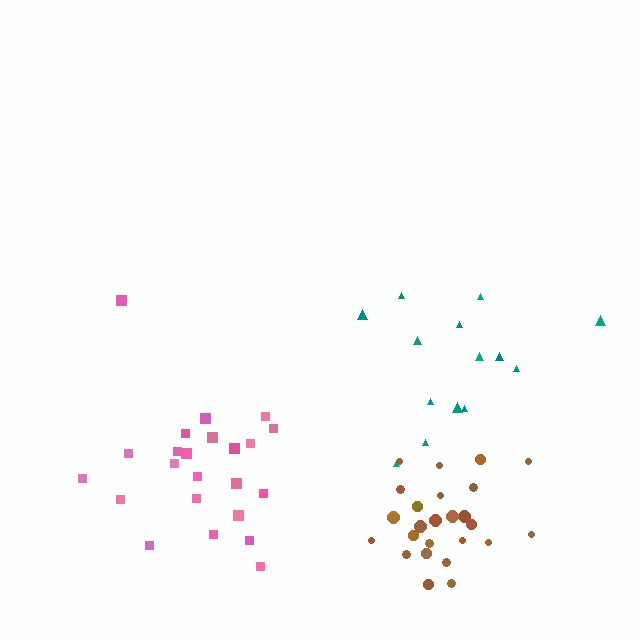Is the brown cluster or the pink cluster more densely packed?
Brown.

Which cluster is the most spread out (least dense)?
Teal.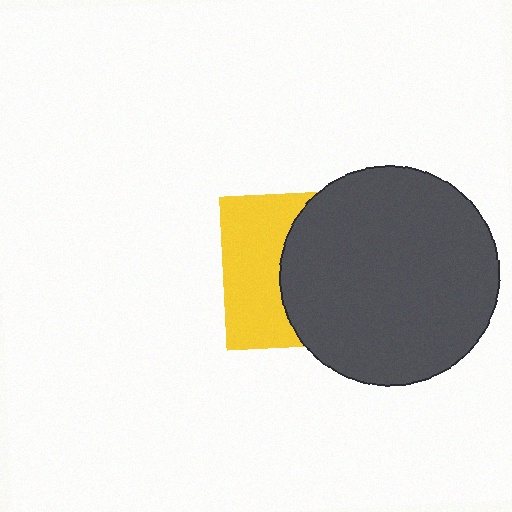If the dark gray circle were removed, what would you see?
You would see the complete yellow square.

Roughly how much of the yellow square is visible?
A small part of it is visible (roughly 43%).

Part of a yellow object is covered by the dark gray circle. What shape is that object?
It is a square.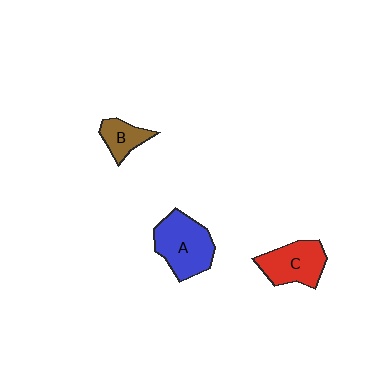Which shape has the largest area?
Shape A (blue).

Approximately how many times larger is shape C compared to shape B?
Approximately 1.7 times.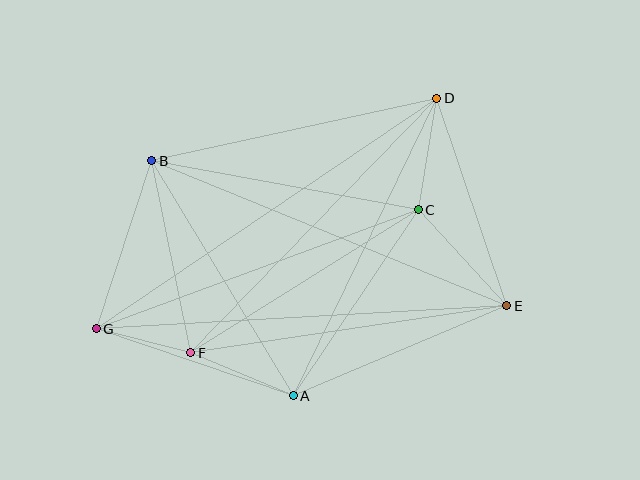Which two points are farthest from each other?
Points D and G are farthest from each other.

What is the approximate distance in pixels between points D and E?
The distance between D and E is approximately 219 pixels.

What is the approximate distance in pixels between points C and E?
The distance between C and E is approximately 131 pixels.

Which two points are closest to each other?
Points F and G are closest to each other.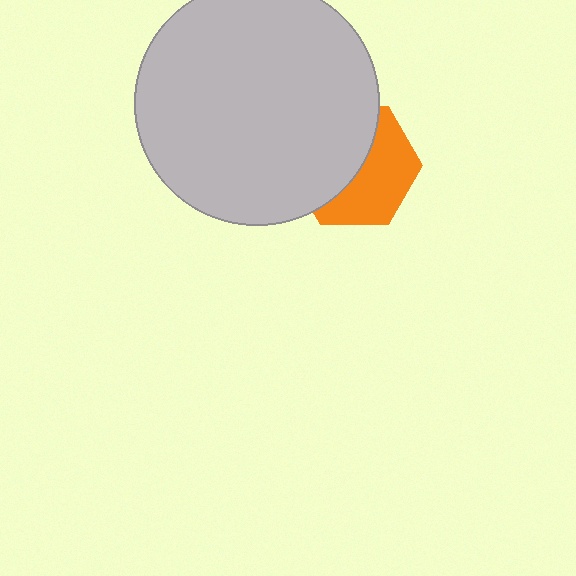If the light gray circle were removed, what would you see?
You would see the complete orange hexagon.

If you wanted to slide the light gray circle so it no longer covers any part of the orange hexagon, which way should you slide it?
Slide it left — that is the most direct way to separate the two shapes.